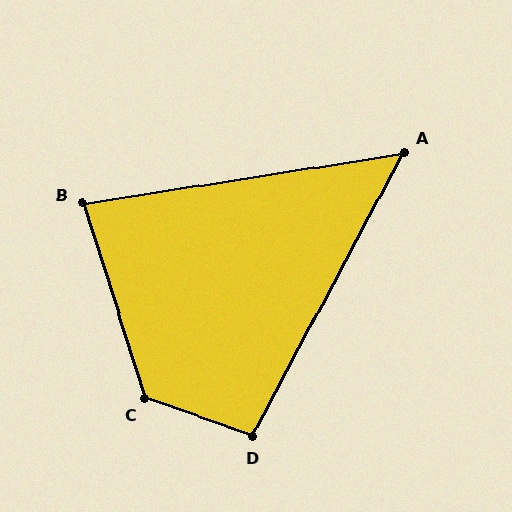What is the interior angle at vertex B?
Approximately 82 degrees (acute).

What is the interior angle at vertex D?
Approximately 98 degrees (obtuse).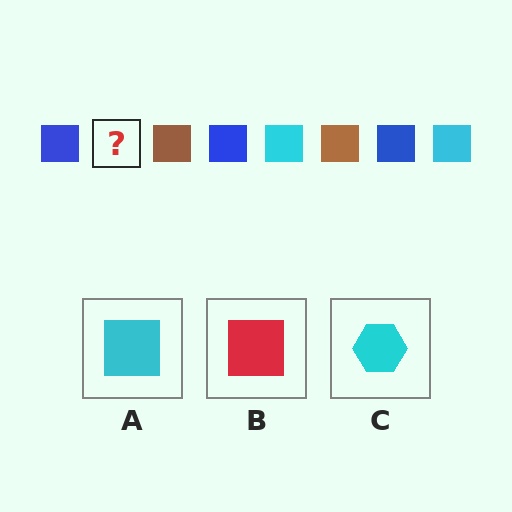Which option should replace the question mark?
Option A.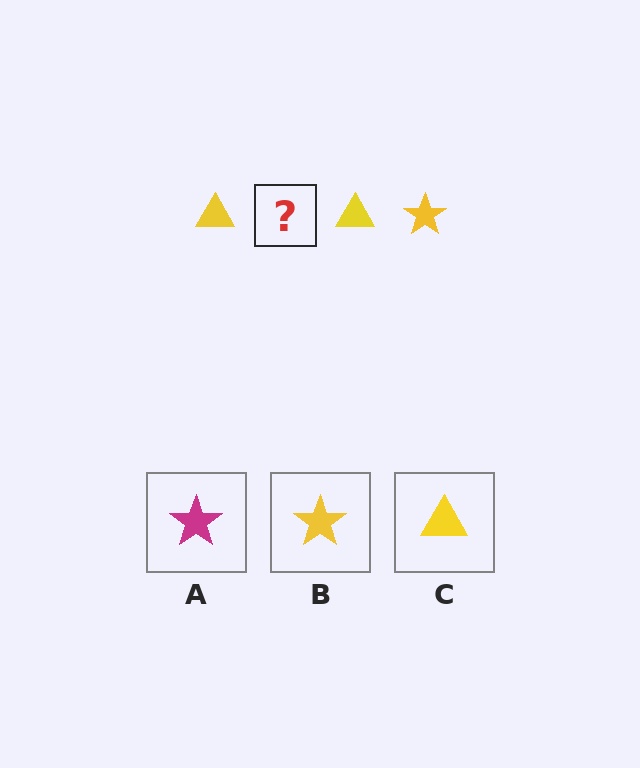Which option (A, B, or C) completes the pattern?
B.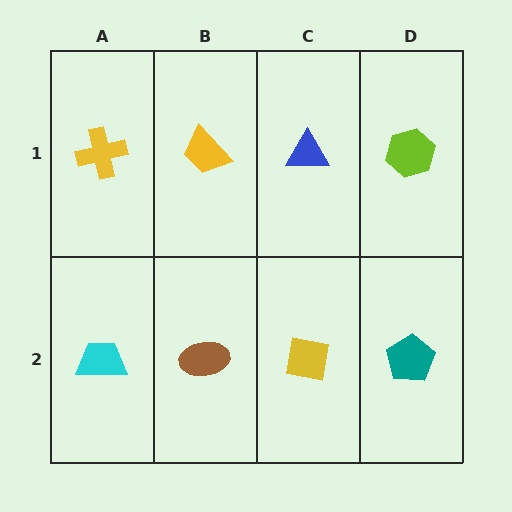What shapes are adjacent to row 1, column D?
A teal pentagon (row 2, column D), a blue triangle (row 1, column C).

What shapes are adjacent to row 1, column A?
A cyan trapezoid (row 2, column A), a yellow trapezoid (row 1, column B).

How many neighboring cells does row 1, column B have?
3.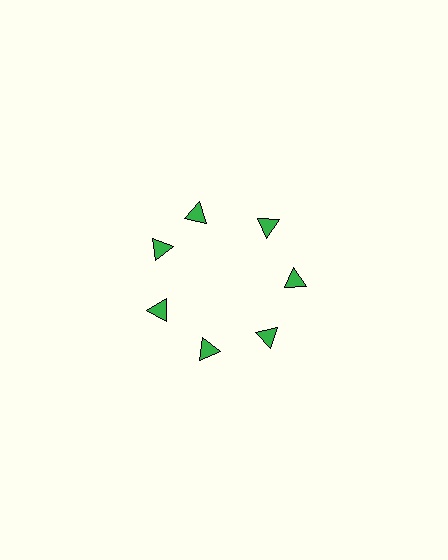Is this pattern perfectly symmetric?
No. The 7 green triangles are arranged in a ring, but one element near the 12 o'clock position is rotated out of alignment along the ring, breaking the 7-fold rotational symmetry.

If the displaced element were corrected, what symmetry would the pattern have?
It would have 7-fold rotational symmetry — the pattern would map onto itself every 51 degrees.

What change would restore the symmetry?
The symmetry would be restored by rotating it back into even spacing with its neighbors so that all 7 triangles sit at equal angles and equal distance from the center.